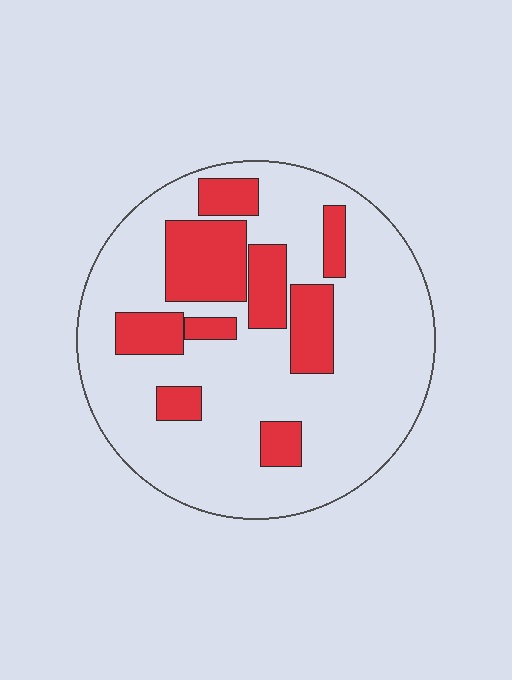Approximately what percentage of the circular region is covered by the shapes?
Approximately 25%.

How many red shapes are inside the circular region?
9.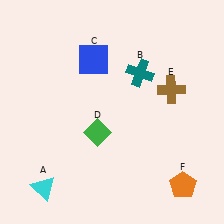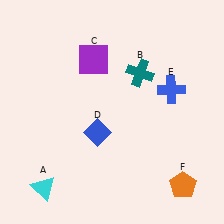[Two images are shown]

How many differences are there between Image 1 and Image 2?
There are 3 differences between the two images.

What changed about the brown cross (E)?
In Image 1, E is brown. In Image 2, it changed to blue.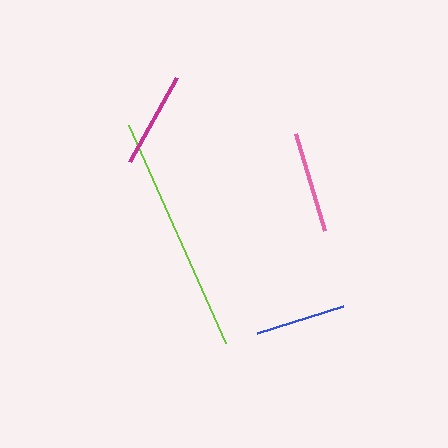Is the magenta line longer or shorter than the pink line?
The pink line is longer than the magenta line.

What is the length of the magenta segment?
The magenta segment is approximately 96 pixels long.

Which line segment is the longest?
The lime line is the longest at approximately 239 pixels.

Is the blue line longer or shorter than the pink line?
The pink line is longer than the blue line.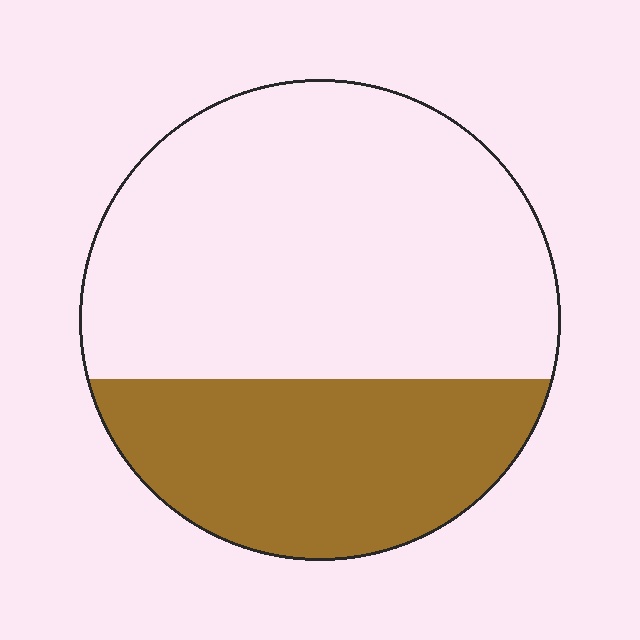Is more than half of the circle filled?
No.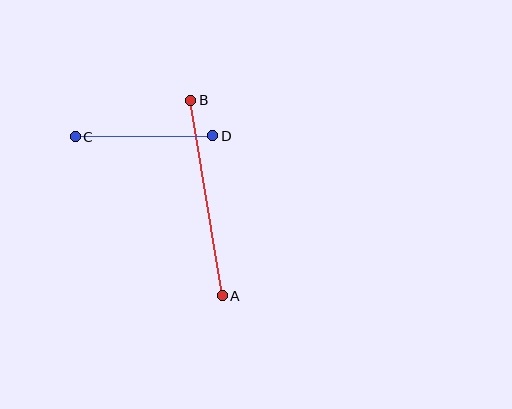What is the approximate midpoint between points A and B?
The midpoint is at approximately (206, 198) pixels.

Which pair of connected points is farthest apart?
Points A and B are farthest apart.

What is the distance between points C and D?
The distance is approximately 137 pixels.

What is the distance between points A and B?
The distance is approximately 198 pixels.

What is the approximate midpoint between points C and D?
The midpoint is at approximately (144, 136) pixels.